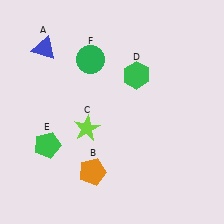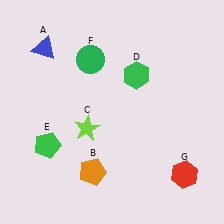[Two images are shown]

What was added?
A red hexagon (G) was added in Image 2.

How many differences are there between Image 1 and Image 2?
There is 1 difference between the two images.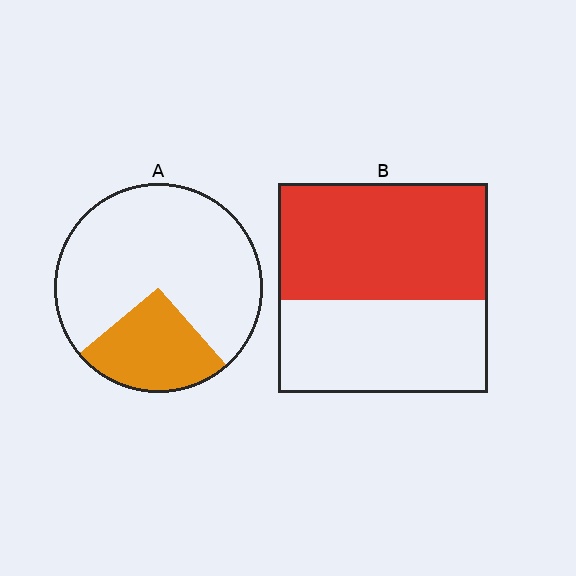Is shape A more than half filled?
No.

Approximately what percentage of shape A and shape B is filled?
A is approximately 25% and B is approximately 55%.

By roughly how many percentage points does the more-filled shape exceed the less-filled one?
By roughly 30 percentage points (B over A).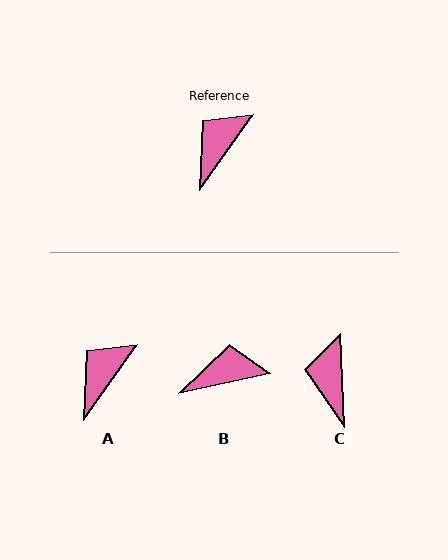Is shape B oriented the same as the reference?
No, it is off by about 43 degrees.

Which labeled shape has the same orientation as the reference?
A.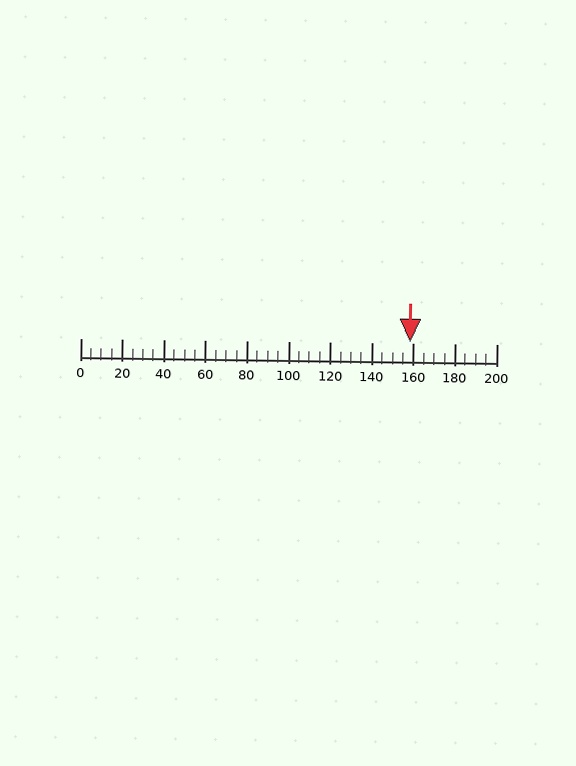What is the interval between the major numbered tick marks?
The major tick marks are spaced 20 units apart.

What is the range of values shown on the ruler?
The ruler shows values from 0 to 200.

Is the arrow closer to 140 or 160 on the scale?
The arrow is closer to 160.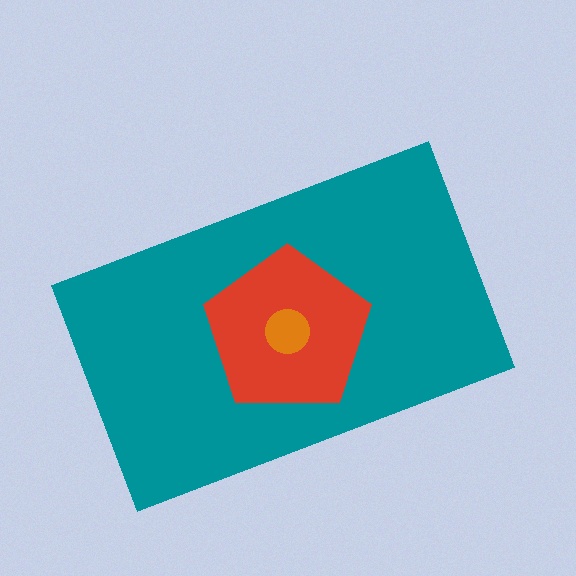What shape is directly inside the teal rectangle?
The red pentagon.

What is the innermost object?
The orange circle.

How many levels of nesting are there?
3.